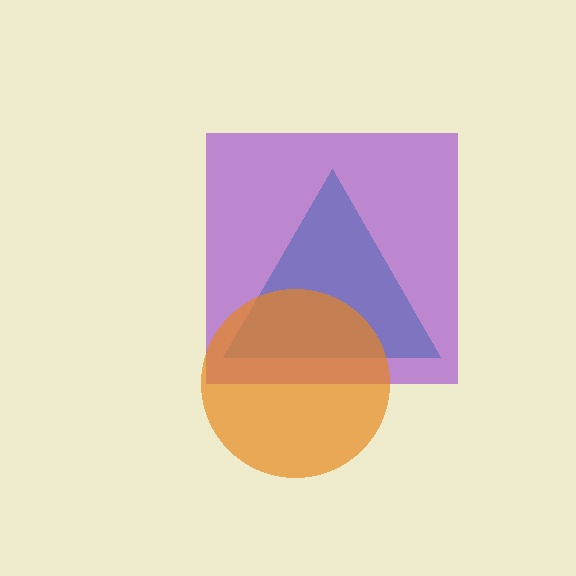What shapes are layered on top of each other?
The layered shapes are: a teal triangle, a purple square, an orange circle.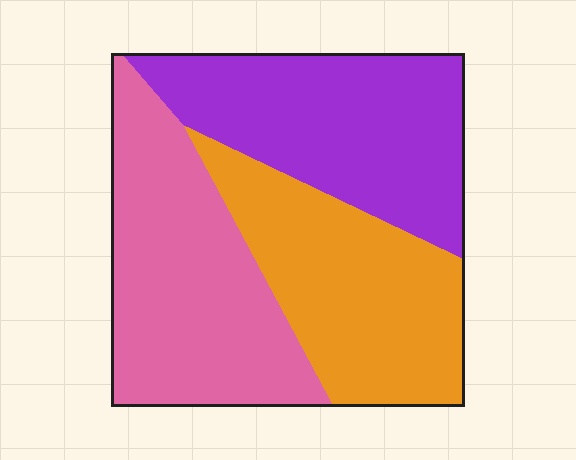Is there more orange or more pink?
Pink.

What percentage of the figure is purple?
Purple covers about 35% of the figure.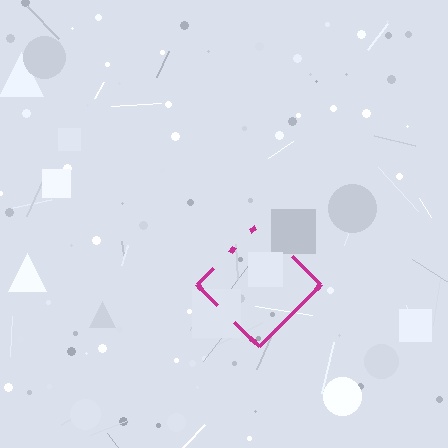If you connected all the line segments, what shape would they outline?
They would outline a diamond.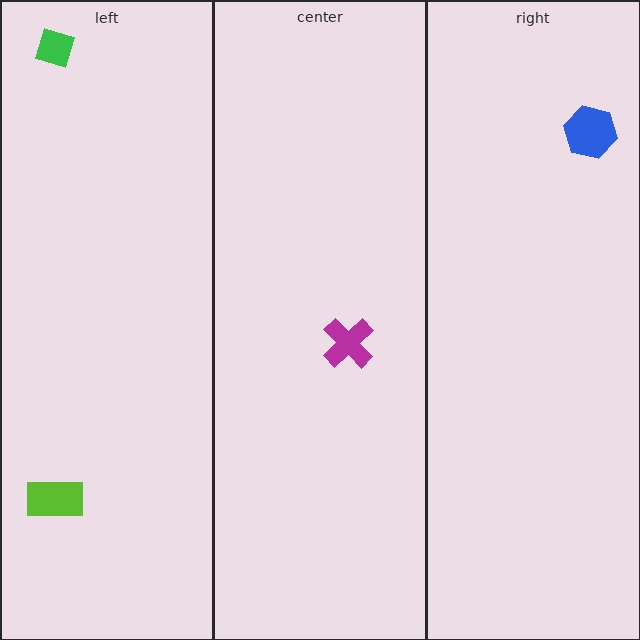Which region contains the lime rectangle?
The left region.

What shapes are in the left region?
The green diamond, the lime rectangle.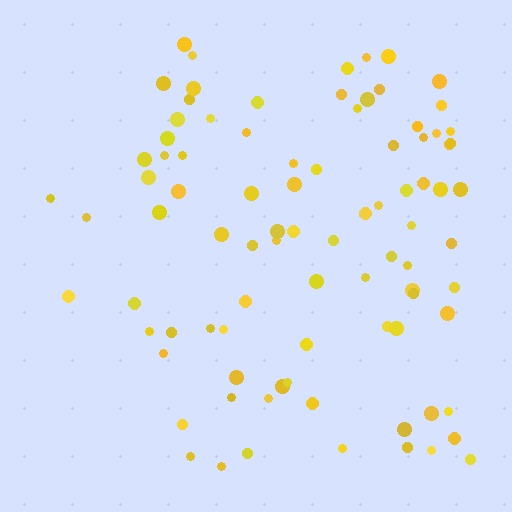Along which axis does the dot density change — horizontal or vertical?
Horizontal.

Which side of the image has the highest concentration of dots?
The right.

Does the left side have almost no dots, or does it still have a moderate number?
Still a moderate number, just noticeably fewer than the right.